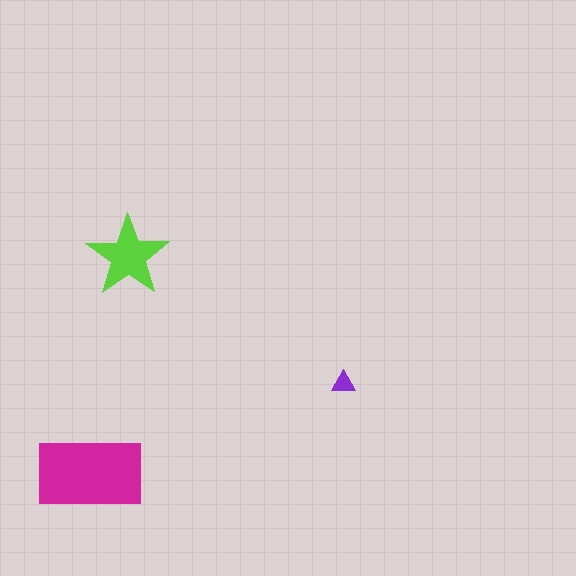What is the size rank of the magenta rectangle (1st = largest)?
1st.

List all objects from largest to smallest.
The magenta rectangle, the lime star, the purple triangle.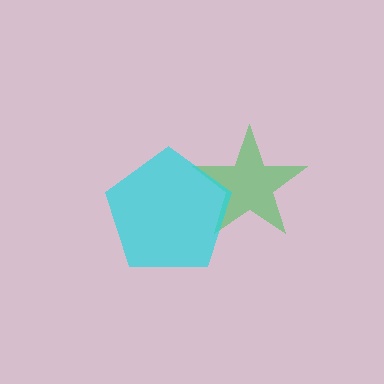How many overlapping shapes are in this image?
There are 2 overlapping shapes in the image.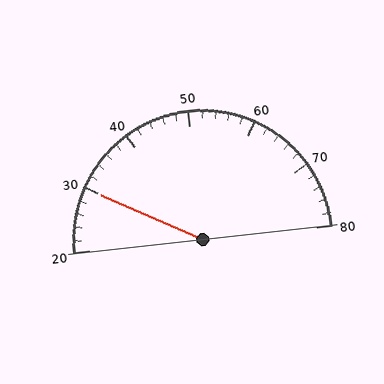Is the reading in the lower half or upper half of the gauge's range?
The reading is in the lower half of the range (20 to 80).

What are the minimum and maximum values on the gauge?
The gauge ranges from 20 to 80.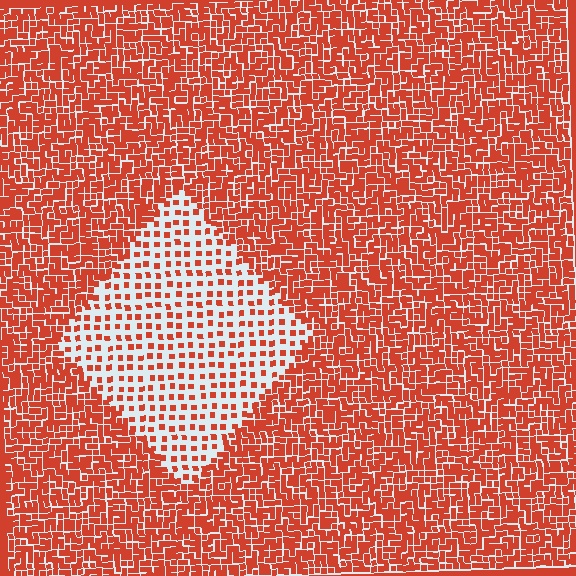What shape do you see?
I see a diamond.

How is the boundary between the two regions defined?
The boundary is defined by a change in element density (approximately 2.7x ratio). All elements are the same color, size, and shape.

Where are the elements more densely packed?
The elements are more densely packed outside the diamond boundary.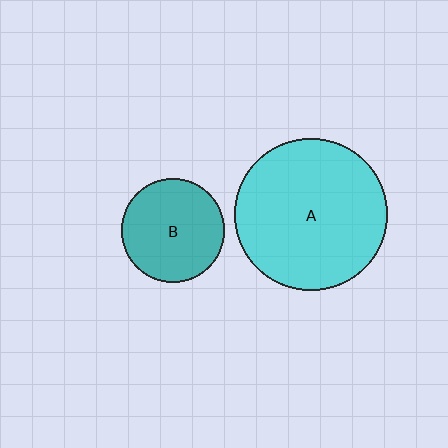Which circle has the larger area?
Circle A (cyan).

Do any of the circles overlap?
No, none of the circles overlap.